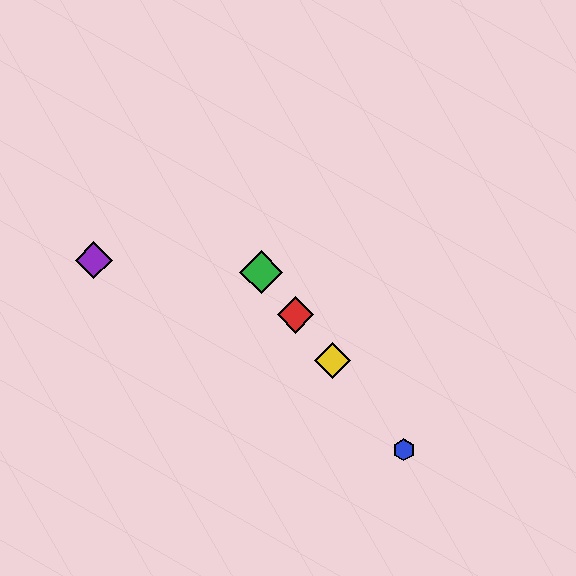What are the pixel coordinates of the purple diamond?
The purple diamond is at (94, 260).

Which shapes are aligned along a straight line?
The red diamond, the blue hexagon, the green diamond, the yellow diamond are aligned along a straight line.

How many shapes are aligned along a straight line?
4 shapes (the red diamond, the blue hexagon, the green diamond, the yellow diamond) are aligned along a straight line.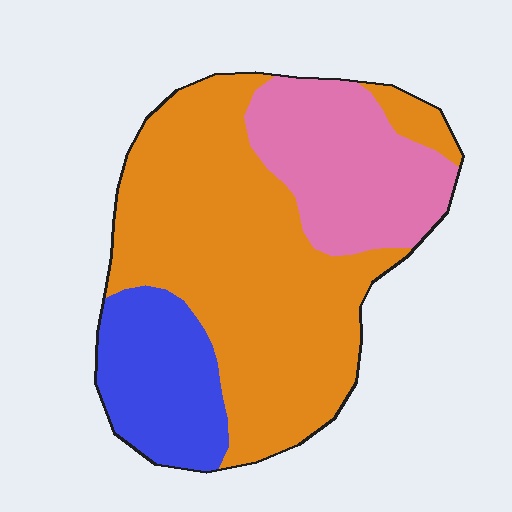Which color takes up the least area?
Blue, at roughly 20%.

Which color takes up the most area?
Orange, at roughly 60%.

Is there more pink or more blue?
Pink.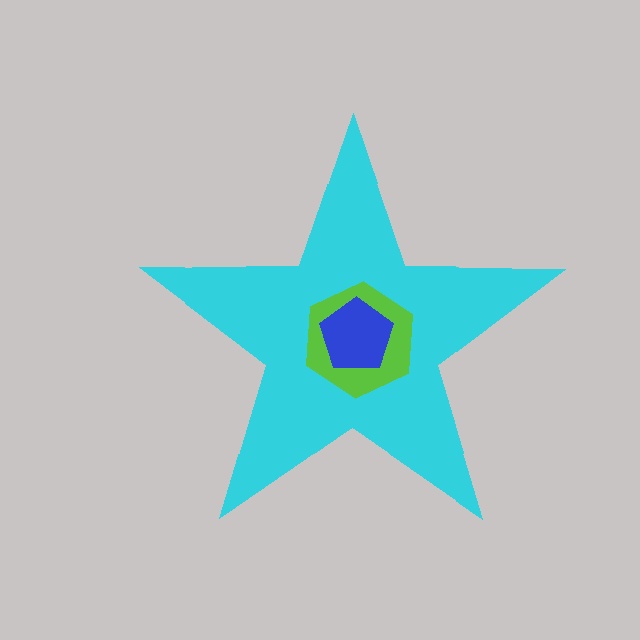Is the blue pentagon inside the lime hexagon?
Yes.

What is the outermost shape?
The cyan star.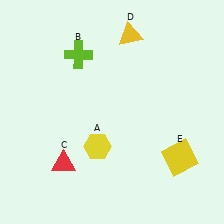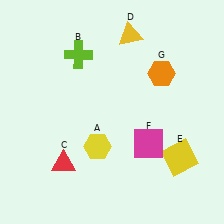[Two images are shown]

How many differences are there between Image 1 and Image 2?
There are 2 differences between the two images.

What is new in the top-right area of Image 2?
An orange hexagon (G) was added in the top-right area of Image 2.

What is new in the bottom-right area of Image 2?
A magenta square (F) was added in the bottom-right area of Image 2.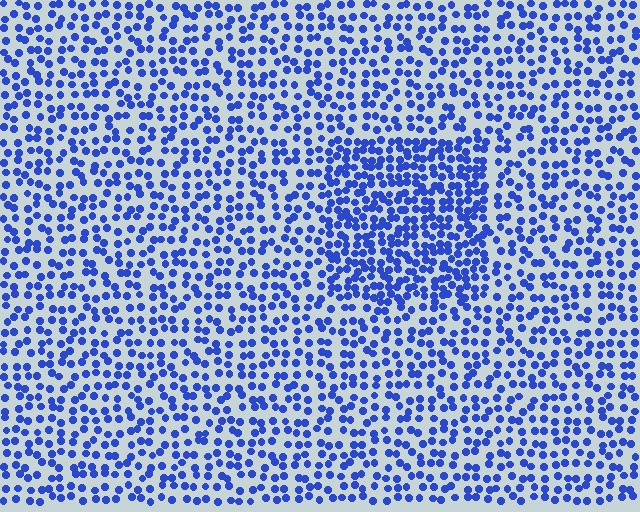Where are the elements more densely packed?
The elements are more densely packed inside the rectangle boundary.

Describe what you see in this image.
The image contains small blue elements arranged at two different densities. A rectangle-shaped region is visible where the elements are more densely packed than the surrounding area.